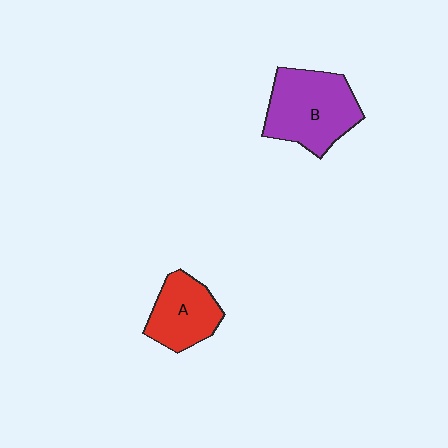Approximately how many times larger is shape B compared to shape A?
Approximately 1.5 times.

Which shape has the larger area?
Shape B (purple).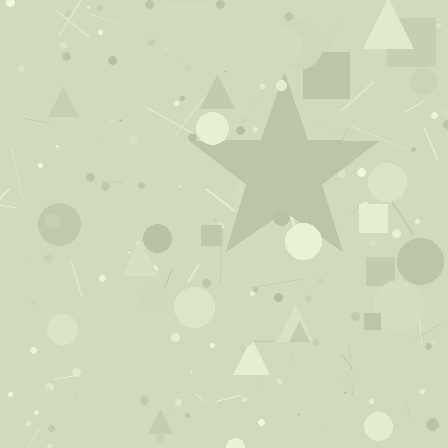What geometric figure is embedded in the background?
A star is embedded in the background.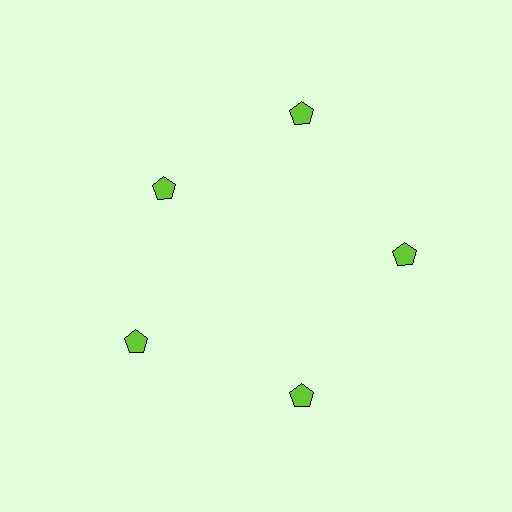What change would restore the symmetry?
The symmetry would be restored by moving it outward, back onto the ring so that all 5 pentagons sit at equal angles and equal distance from the center.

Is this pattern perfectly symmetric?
No. The 5 lime pentagons are arranged in a ring, but one element near the 10 o'clock position is pulled inward toward the center, breaking the 5-fold rotational symmetry.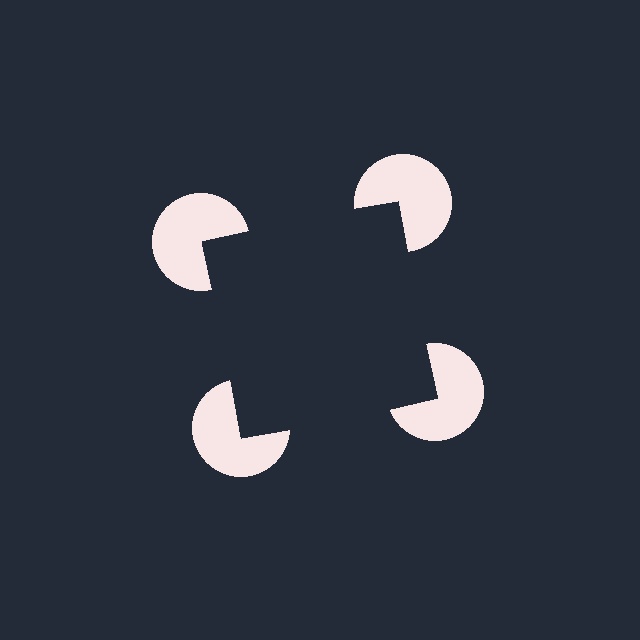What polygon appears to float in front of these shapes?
An illusory square — its edges are inferred from the aligned wedge cuts in the pac-man discs, not physically drawn.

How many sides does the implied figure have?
4 sides.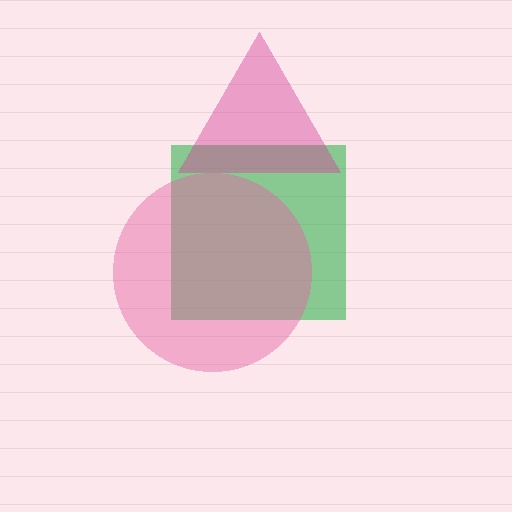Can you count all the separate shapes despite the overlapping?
Yes, there are 3 separate shapes.